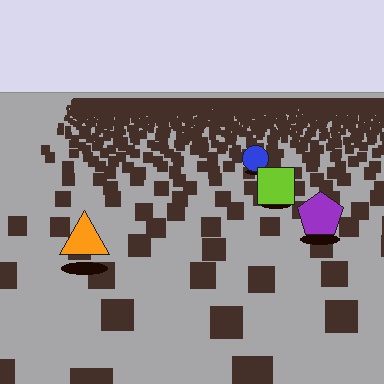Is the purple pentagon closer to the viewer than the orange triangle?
No. The orange triangle is closer — you can tell from the texture gradient: the ground texture is coarser near it.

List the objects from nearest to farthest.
From nearest to farthest: the orange triangle, the purple pentagon, the lime square, the blue circle.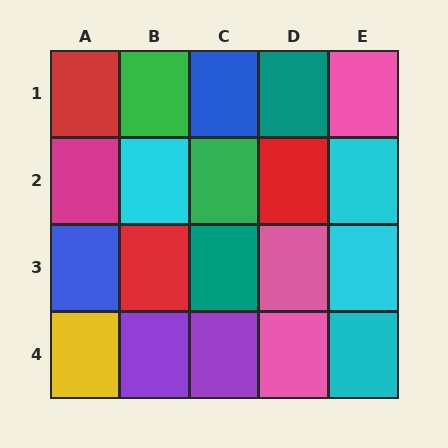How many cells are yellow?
1 cell is yellow.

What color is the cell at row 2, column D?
Red.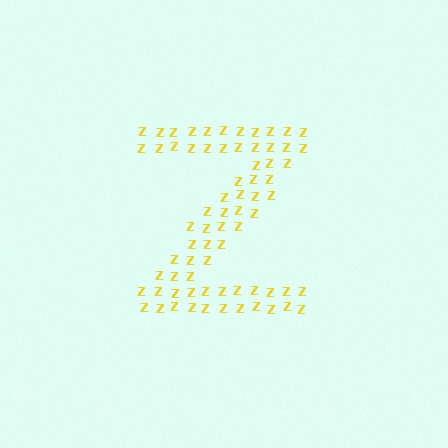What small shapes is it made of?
It is made of small letter Z's.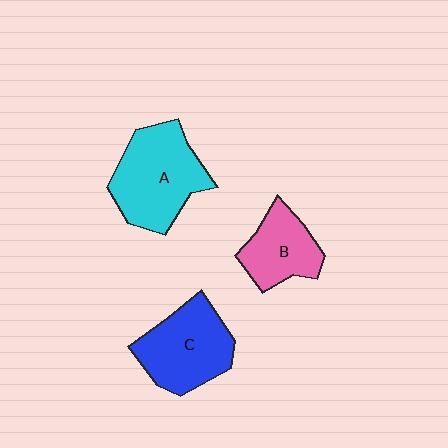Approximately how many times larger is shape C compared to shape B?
Approximately 1.4 times.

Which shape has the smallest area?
Shape B (pink).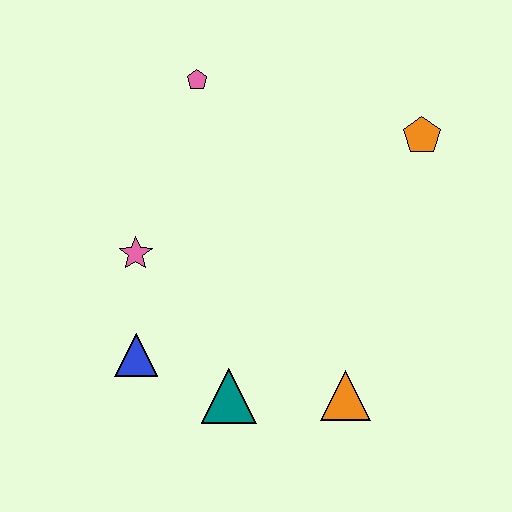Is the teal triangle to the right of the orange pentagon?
No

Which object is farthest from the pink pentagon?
The orange triangle is farthest from the pink pentagon.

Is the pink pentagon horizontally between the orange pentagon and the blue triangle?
Yes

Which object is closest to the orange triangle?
The teal triangle is closest to the orange triangle.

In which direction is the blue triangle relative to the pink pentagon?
The blue triangle is below the pink pentagon.